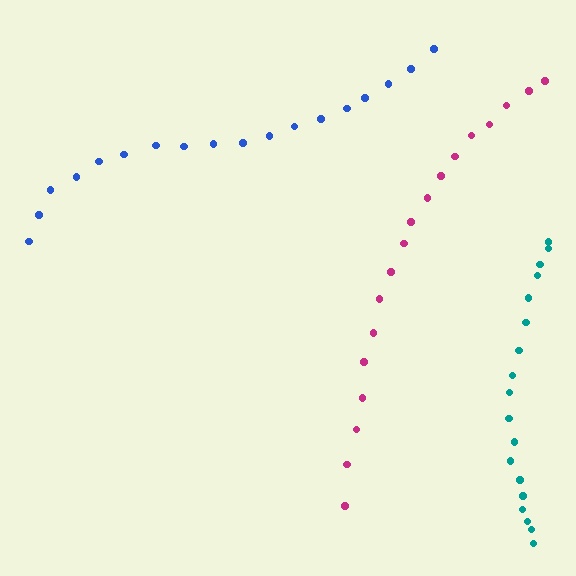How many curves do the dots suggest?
There are 3 distinct paths.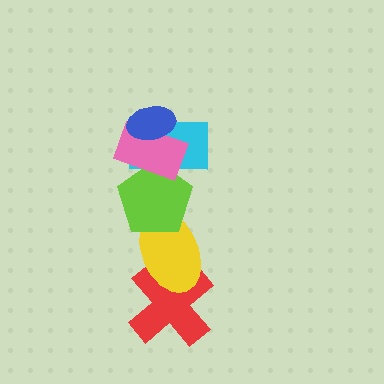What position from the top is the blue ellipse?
The blue ellipse is 1st from the top.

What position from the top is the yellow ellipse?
The yellow ellipse is 5th from the top.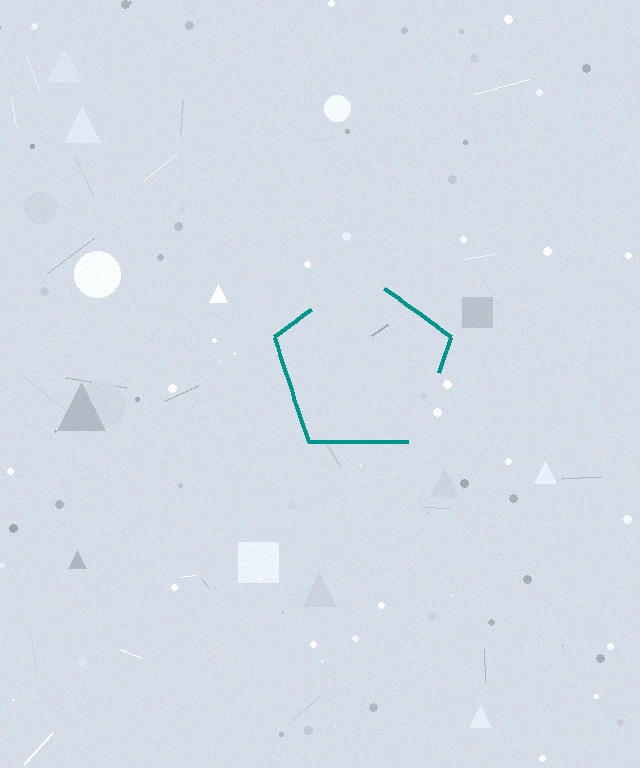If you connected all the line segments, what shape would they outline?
They would outline a pentagon.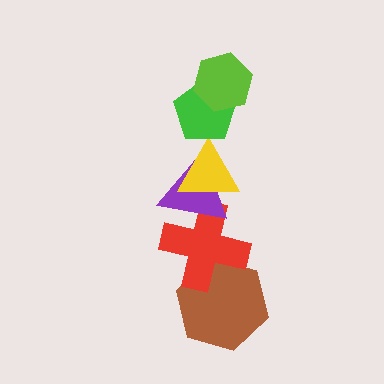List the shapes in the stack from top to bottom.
From top to bottom: the lime hexagon, the green pentagon, the yellow triangle, the purple triangle, the red cross, the brown hexagon.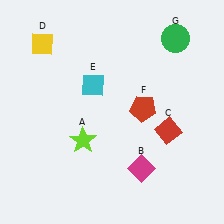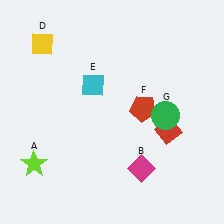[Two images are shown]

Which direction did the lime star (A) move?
The lime star (A) moved left.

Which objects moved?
The objects that moved are: the lime star (A), the green circle (G).